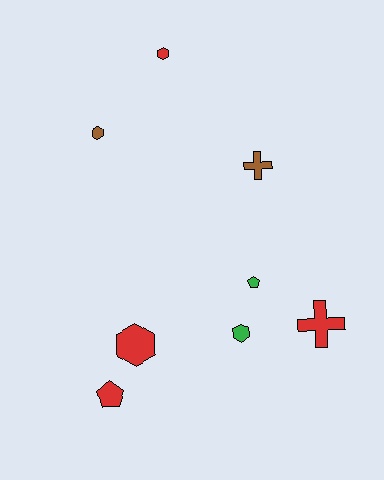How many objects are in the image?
There are 8 objects.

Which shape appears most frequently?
Hexagon, with 4 objects.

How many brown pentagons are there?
There are no brown pentagons.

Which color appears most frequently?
Red, with 4 objects.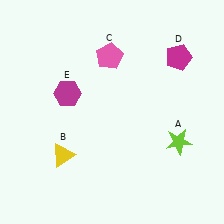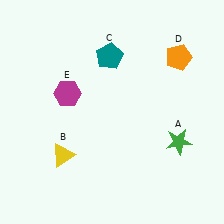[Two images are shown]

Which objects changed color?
A changed from lime to green. C changed from pink to teal. D changed from magenta to orange.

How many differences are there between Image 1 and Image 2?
There are 3 differences between the two images.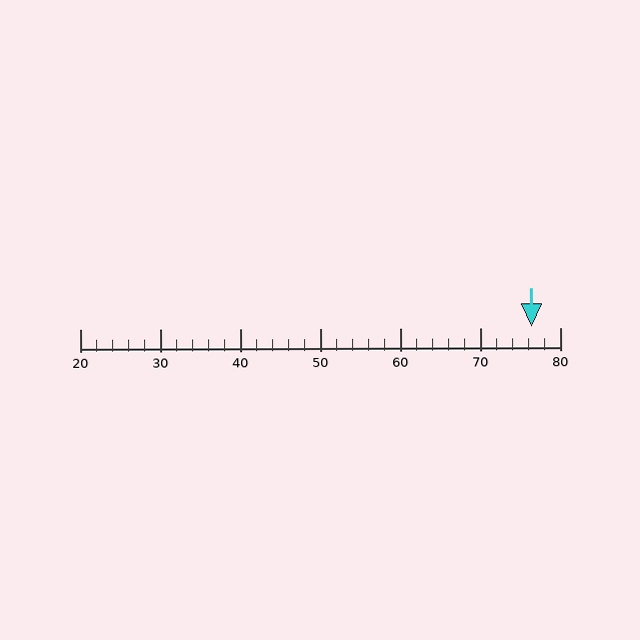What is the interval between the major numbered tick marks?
The major tick marks are spaced 10 units apart.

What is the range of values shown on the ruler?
The ruler shows values from 20 to 80.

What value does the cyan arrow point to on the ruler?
The cyan arrow points to approximately 76.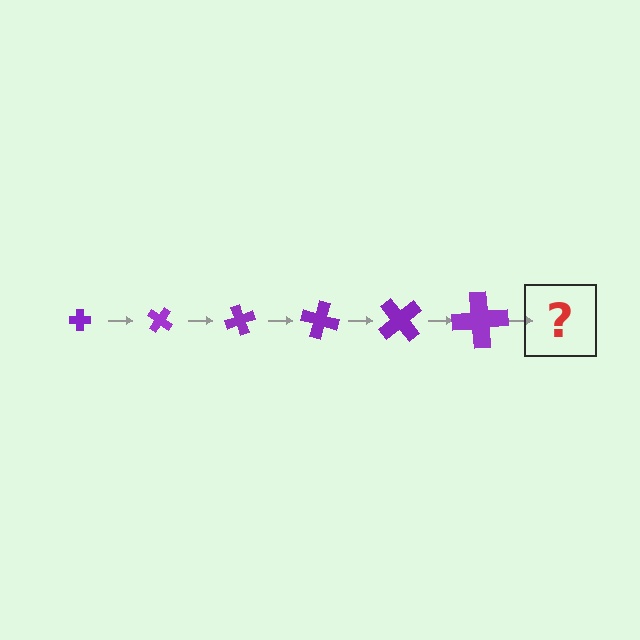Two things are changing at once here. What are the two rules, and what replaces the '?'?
The two rules are that the cross grows larger each step and it rotates 35 degrees each step. The '?' should be a cross, larger than the previous one and rotated 210 degrees from the start.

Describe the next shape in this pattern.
It should be a cross, larger than the previous one and rotated 210 degrees from the start.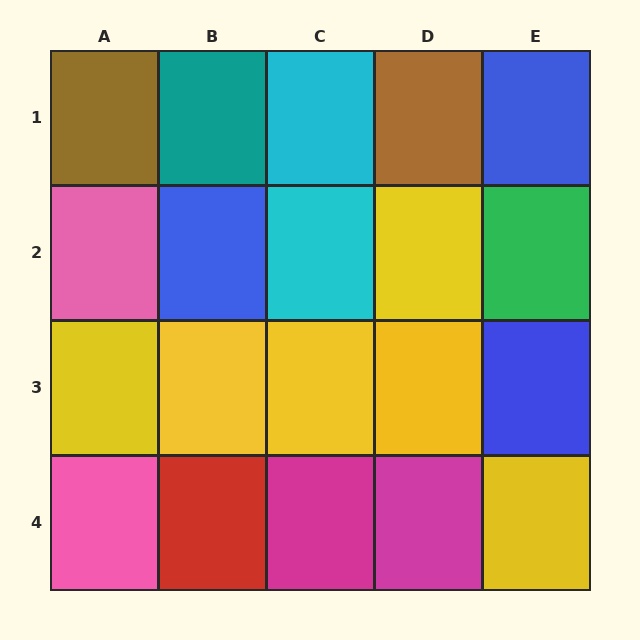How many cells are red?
1 cell is red.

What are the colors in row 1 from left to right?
Brown, teal, cyan, brown, blue.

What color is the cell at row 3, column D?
Yellow.